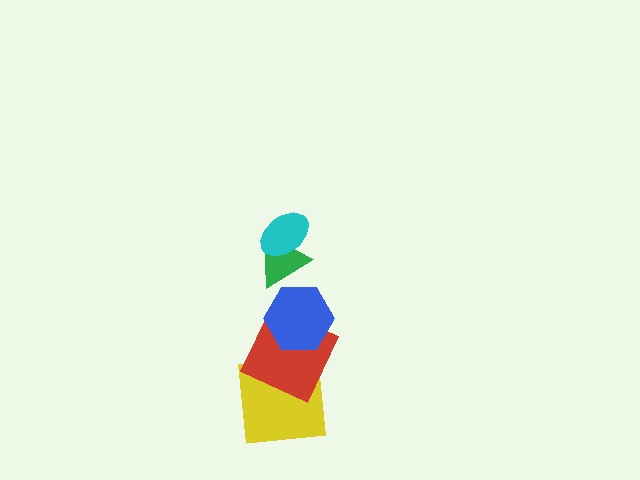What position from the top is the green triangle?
The green triangle is 2nd from the top.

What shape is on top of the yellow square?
The red square is on top of the yellow square.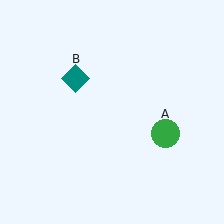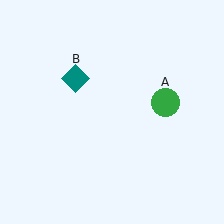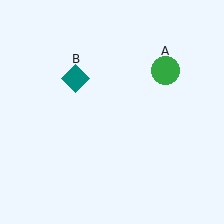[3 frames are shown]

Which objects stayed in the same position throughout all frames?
Teal diamond (object B) remained stationary.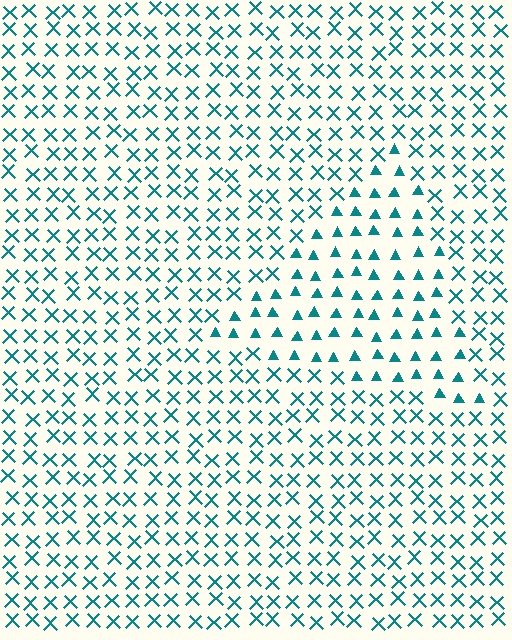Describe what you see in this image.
The image is filled with small teal elements arranged in a uniform grid. A triangle-shaped region contains triangles, while the surrounding area contains X marks. The boundary is defined purely by the change in element shape.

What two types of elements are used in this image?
The image uses triangles inside the triangle region and X marks outside it.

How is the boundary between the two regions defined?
The boundary is defined by a change in element shape: triangles inside vs. X marks outside. All elements share the same color and spacing.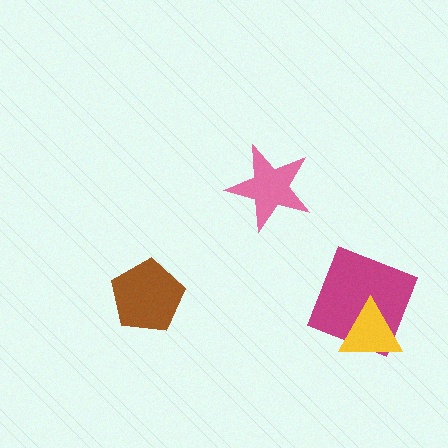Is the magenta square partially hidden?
Yes, it is partially covered by another shape.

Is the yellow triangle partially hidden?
No, no other shape covers it.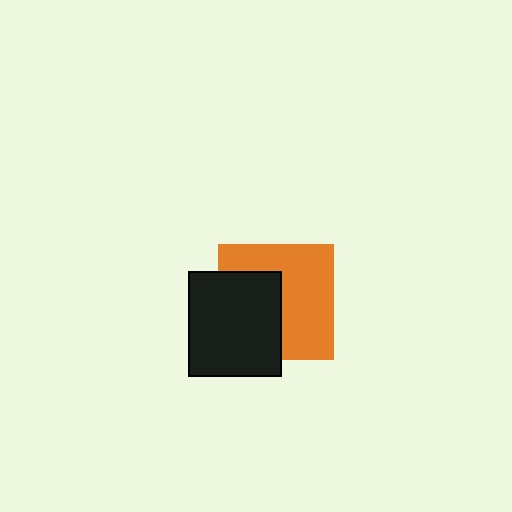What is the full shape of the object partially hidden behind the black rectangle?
The partially hidden object is an orange square.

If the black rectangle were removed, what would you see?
You would see the complete orange square.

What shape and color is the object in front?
The object in front is a black rectangle.